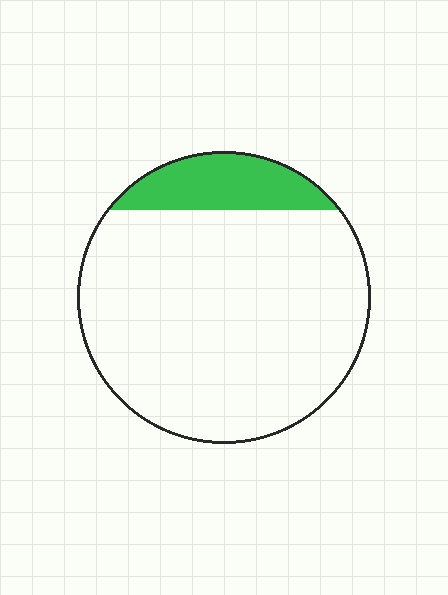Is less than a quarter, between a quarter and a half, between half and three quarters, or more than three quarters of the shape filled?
Less than a quarter.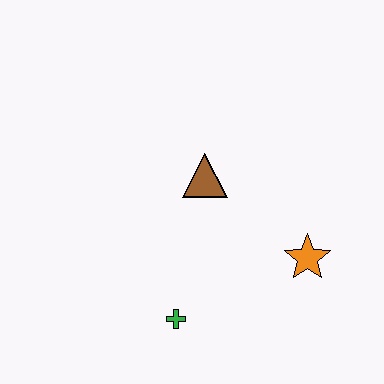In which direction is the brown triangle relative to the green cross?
The brown triangle is above the green cross.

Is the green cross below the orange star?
Yes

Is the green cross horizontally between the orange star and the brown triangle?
No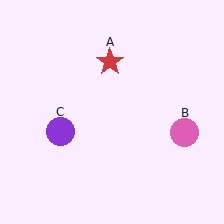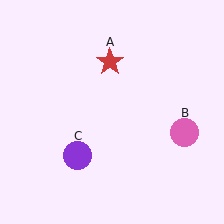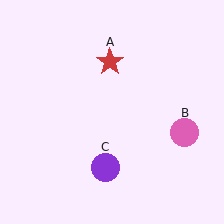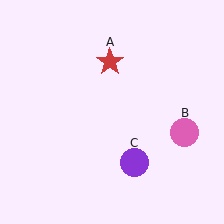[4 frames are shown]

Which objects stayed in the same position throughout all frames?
Red star (object A) and pink circle (object B) remained stationary.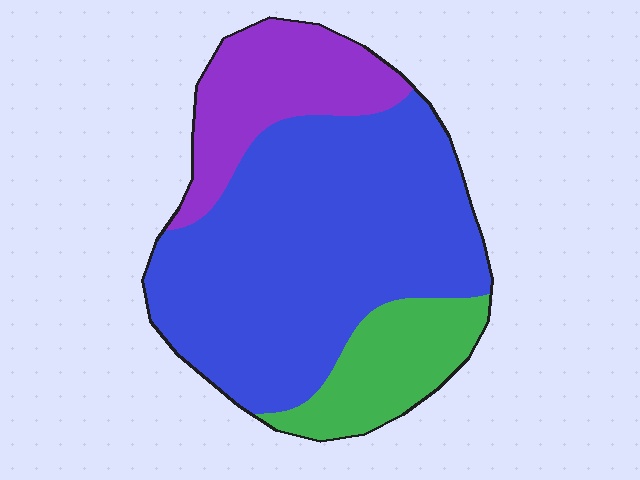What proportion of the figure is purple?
Purple covers around 20% of the figure.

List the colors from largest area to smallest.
From largest to smallest: blue, purple, green.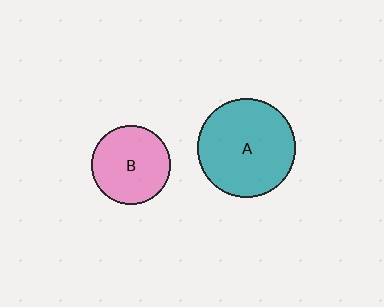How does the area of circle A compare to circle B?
Approximately 1.6 times.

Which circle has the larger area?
Circle A (teal).